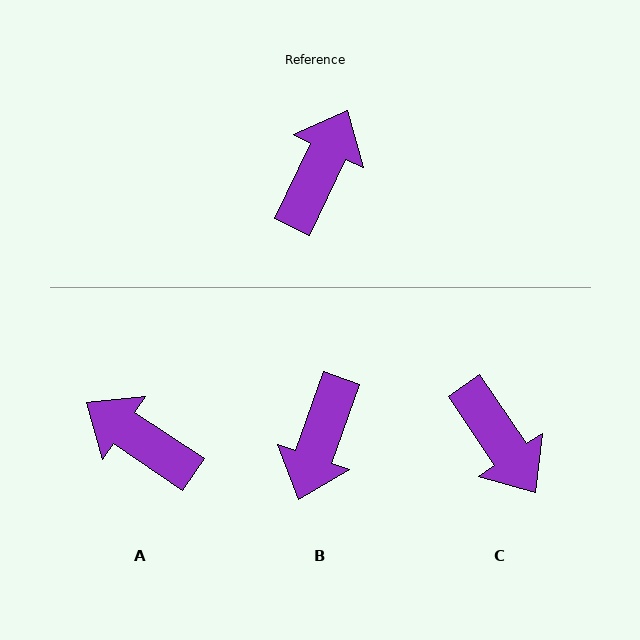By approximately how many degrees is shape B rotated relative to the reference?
Approximately 174 degrees clockwise.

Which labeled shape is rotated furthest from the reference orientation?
B, about 174 degrees away.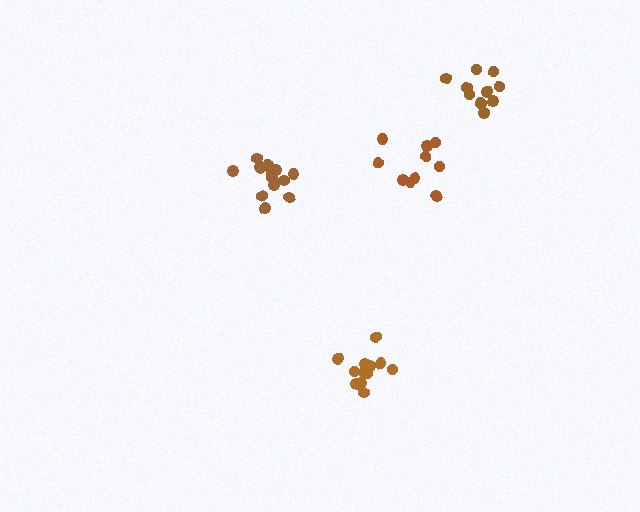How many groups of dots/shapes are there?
There are 4 groups.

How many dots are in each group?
Group 1: 11 dots, Group 2: 15 dots, Group 3: 12 dots, Group 4: 10 dots (48 total).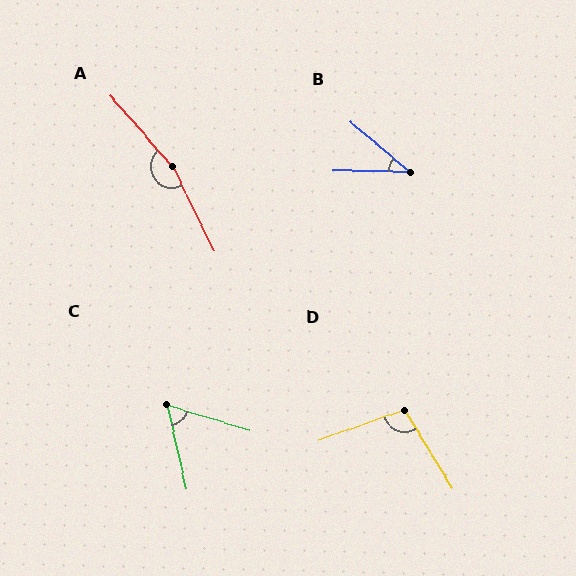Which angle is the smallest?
B, at approximately 39 degrees.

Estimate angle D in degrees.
Approximately 102 degrees.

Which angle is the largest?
A, at approximately 165 degrees.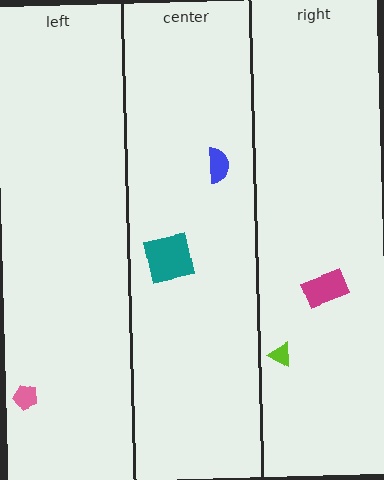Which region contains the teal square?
The center region.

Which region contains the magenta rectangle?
The right region.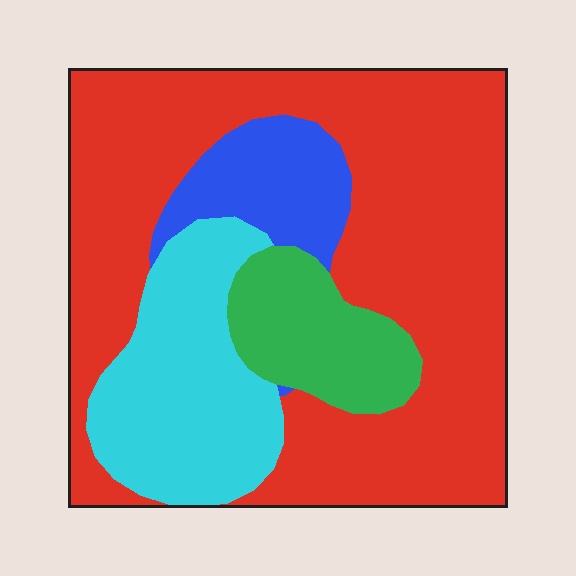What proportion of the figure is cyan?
Cyan covers roughly 20% of the figure.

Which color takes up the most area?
Red, at roughly 60%.